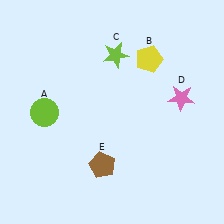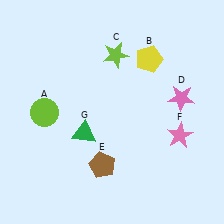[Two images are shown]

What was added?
A pink star (F), a green triangle (G) were added in Image 2.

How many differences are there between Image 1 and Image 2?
There are 2 differences between the two images.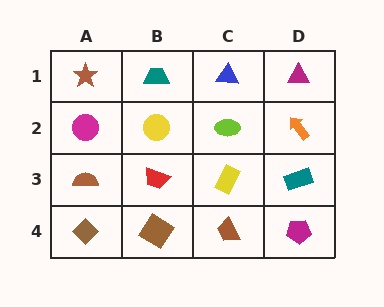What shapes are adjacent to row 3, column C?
A lime ellipse (row 2, column C), a brown trapezoid (row 4, column C), a red trapezoid (row 3, column B), a teal rectangle (row 3, column D).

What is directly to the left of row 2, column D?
A lime ellipse.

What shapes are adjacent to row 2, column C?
A blue triangle (row 1, column C), a yellow rectangle (row 3, column C), a yellow circle (row 2, column B), an orange arrow (row 2, column D).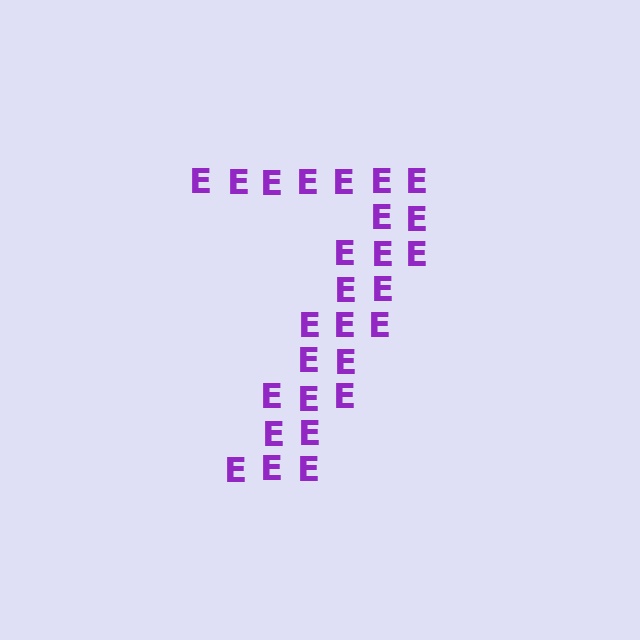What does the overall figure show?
The overall figure shows the digit 7.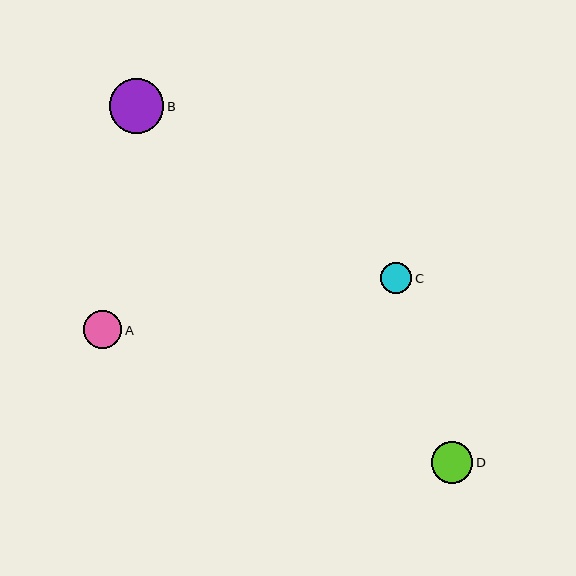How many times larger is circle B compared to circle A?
Circle B is approximately 1.4 times the size of circle A.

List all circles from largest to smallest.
From largest to smallest: B, D, A, C.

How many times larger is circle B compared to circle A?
Circle B is approximately 1.4 times the size of circle A.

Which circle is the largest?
Circle B is the largest with a size of approximately 55 pixels.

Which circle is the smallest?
Circle C is the smallest with a size of approximately 32 pixels.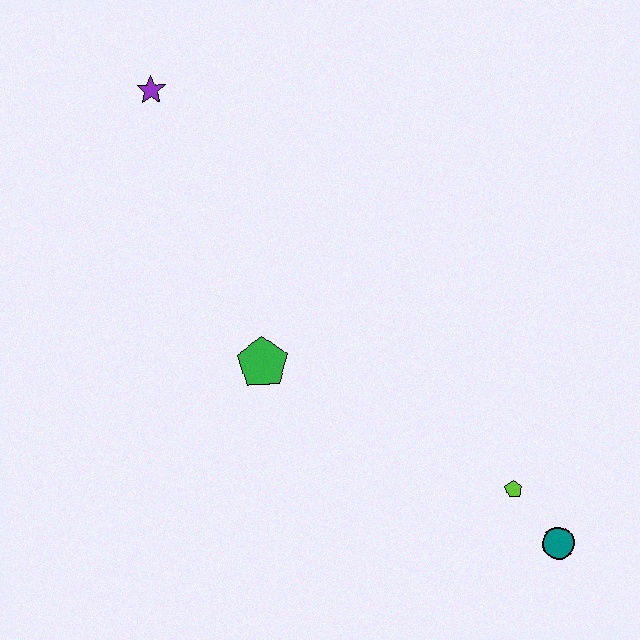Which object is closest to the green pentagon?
The lime pentagon is closest to the green pentagon.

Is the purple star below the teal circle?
No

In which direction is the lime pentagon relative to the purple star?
The lime pentagon is below the purple star.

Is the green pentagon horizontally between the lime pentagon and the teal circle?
No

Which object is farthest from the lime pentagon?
The purple star is farthest from the lime pentagon.